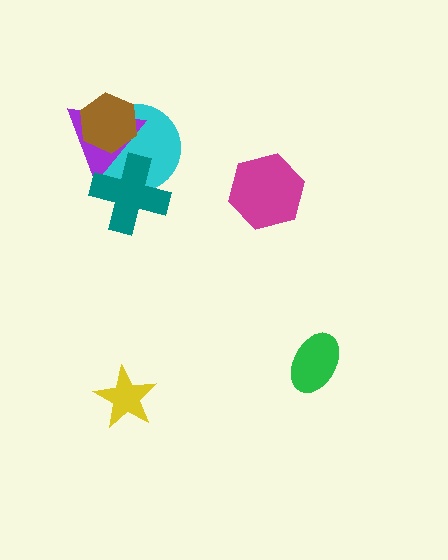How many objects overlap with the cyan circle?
3 objects overlap with the cyan circle.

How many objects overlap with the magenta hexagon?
0 objects overlap with the magenta hexagon.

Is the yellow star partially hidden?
No, no other shape covers it.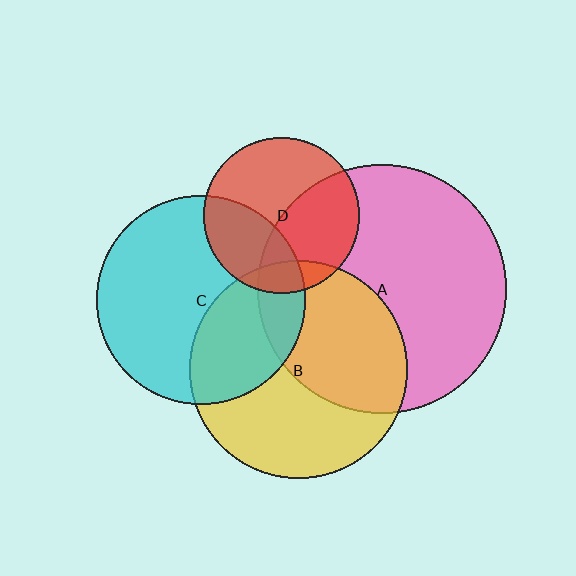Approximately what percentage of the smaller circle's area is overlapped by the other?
Approximately 45%.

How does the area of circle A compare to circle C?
Approximately 1.4 times.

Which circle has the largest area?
Circle A (pink).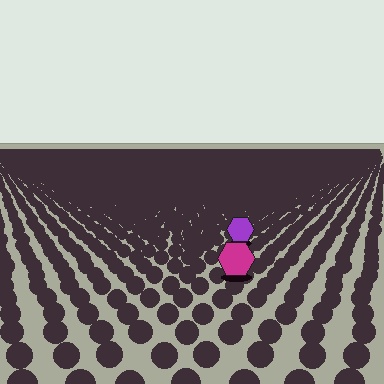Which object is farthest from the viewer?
The purple hexagon is farthest from the viewer. It appears smaller and the ground texture around it is denser.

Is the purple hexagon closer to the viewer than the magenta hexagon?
No. The magenta hexagon is closer — you can tell from the texture gradient: the ground texture is coarser near it.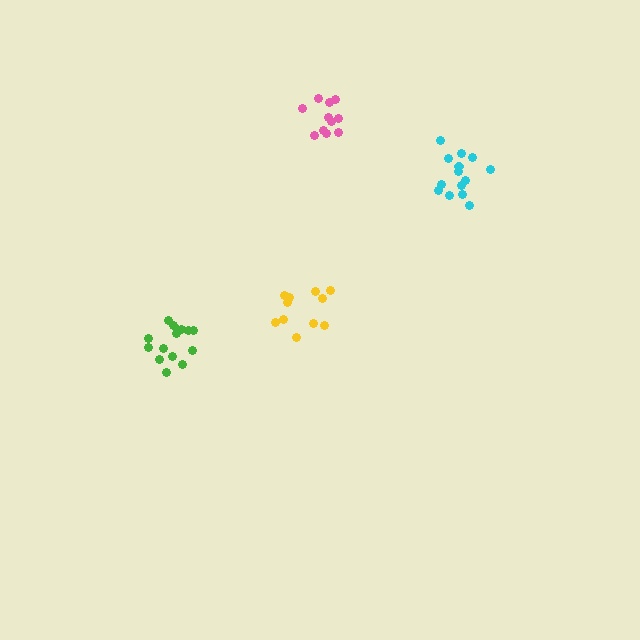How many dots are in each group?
Group 1: 11 dots, Group 2: 14 dots, Group 3: 15 dots, Group 4: 11 dots (51 total).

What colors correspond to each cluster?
The clusters are colored: pink, cyan, green, yellow.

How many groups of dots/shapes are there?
There are 4 groups.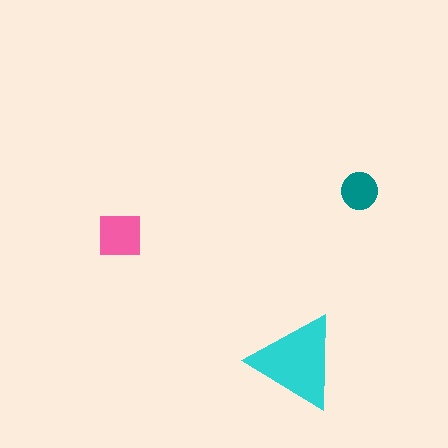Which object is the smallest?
The teal circle.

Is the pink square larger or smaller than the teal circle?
Larger.